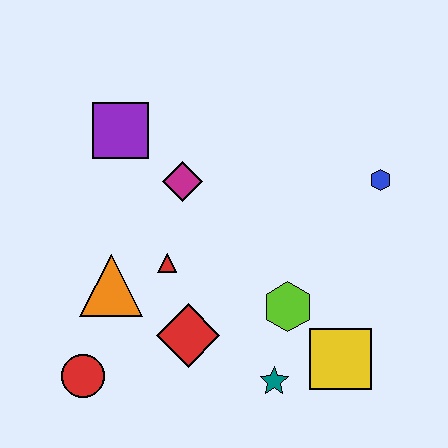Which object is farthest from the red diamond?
The blue hexagon is farthest from the red diamond.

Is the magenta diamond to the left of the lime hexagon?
Yes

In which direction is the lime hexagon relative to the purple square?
The lime hexagon is below the purple square.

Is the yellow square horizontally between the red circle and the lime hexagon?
No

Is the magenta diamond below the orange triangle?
No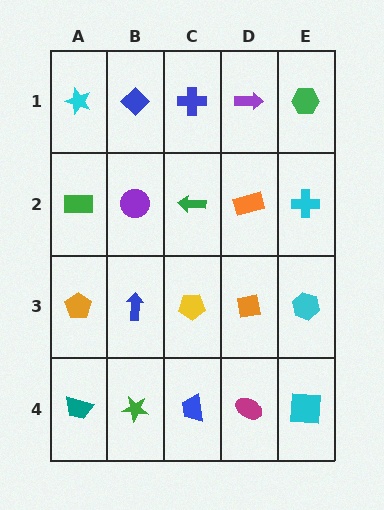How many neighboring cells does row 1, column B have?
3.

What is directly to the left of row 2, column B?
A green rectangle.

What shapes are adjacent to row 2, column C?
A blue cross (row 1, column C), a yellow pentagon (row 3, column C), a purple circle (row 2, column B), an orange rectangle (row 2, column D).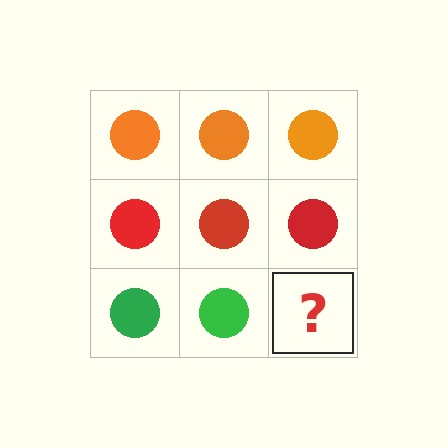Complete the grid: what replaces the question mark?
The question mark should be replaced with a green circle.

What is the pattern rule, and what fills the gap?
The rule is that each row has a consistent color. The gap should be filled with a green circle.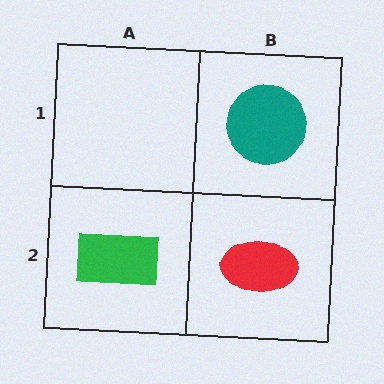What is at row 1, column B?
A teal circle.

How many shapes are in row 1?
1 shape.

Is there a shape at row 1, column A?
No, that cell is empty.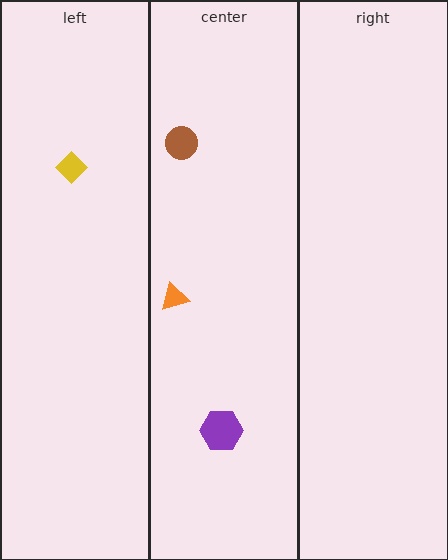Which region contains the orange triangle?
The center region.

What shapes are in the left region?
The yellow diamond.